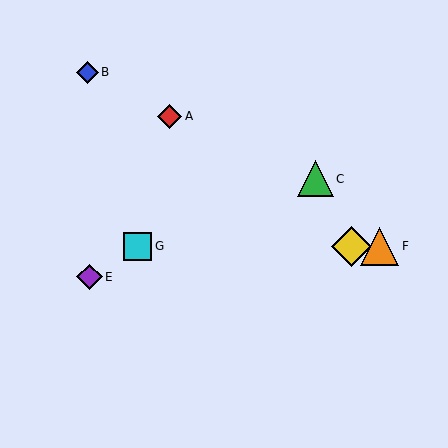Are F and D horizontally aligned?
Yes, both are at y≈246.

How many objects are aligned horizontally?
3 objects (D, F, G) are aligned horizontally.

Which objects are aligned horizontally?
Objects D, F, G are aligned horizontally.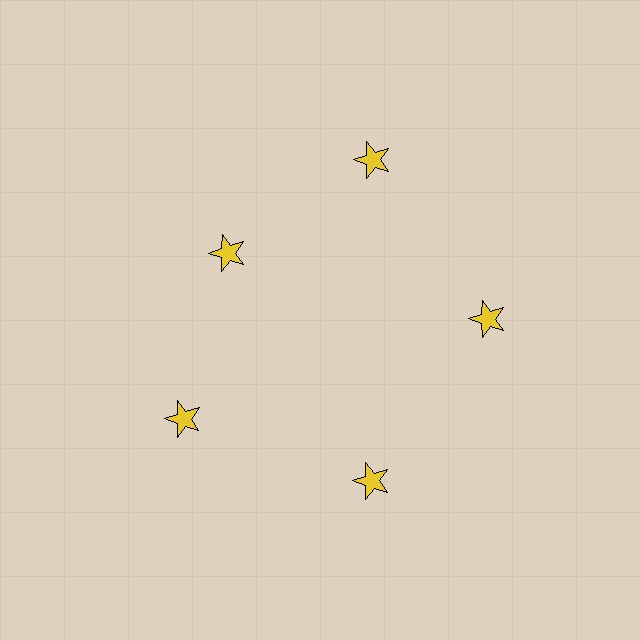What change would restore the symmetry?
The symmetry would be restored by moving it outward, back onto the ring so that all 5 stars sit at equal angles and equal distance from the center.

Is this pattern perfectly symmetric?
No. The 5 yellow stars are arranged in a ring, but one element near the 10 o'clock position is pulled inward toward the center, breaking the 5-fold rotational symmetry.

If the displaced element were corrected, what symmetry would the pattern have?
It would have 5-fold rotational symmetry — the pattern would map onto itself every 72 degrees.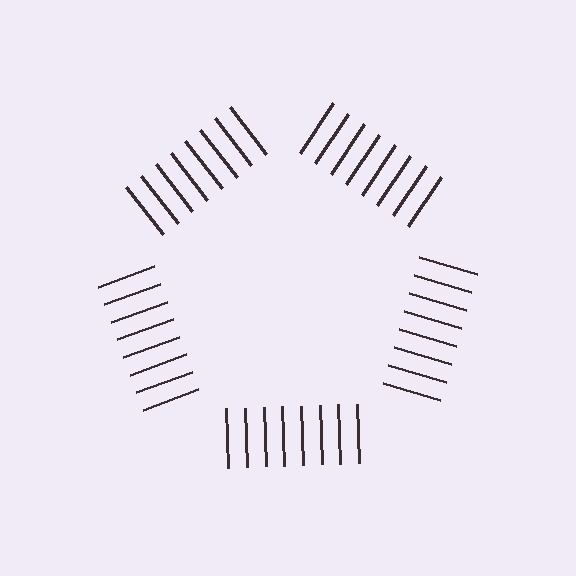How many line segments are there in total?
40 — 8 along each of the 5 edges.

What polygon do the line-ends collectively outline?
An illusory pentagon — the line segments terminate on its edges but no continuous stroke is drawn.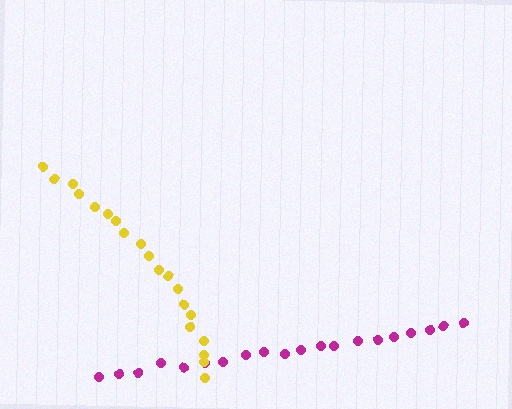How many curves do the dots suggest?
There are 2 distinct paths.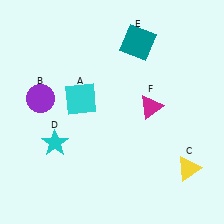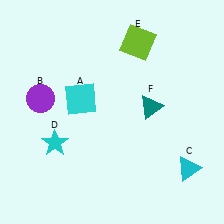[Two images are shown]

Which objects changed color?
C changed from yellow to cyan. E changed from teal to lime. F changed from magenta to teal.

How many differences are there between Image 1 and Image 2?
There are 3 differences between the two images.